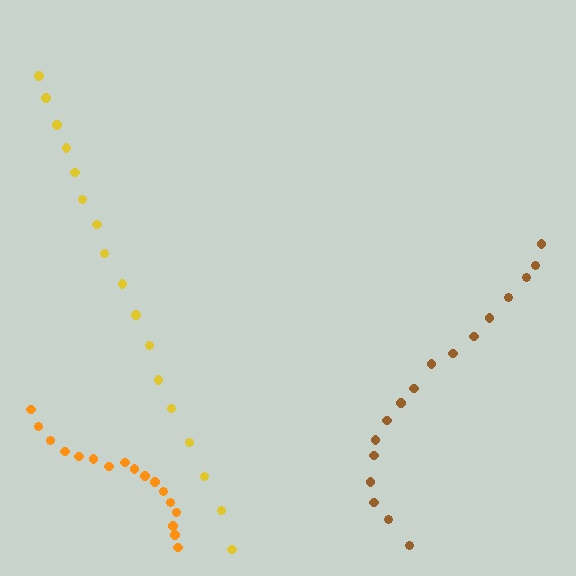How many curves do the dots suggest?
There are 3 distinct paths.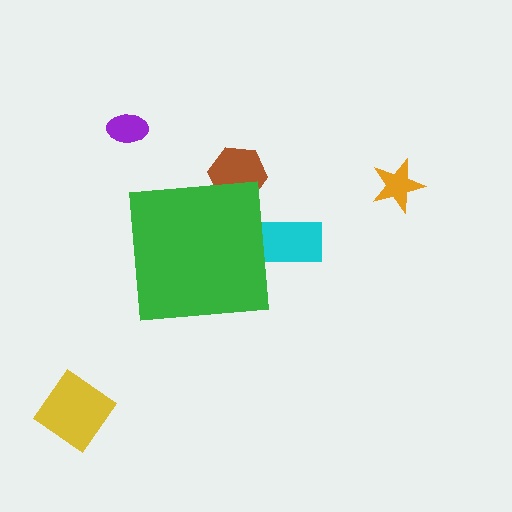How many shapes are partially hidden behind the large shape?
2 shapes are partially hidden.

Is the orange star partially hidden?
No, the orange star is fully visible.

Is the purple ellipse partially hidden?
No, the purple ellipse is fully visible.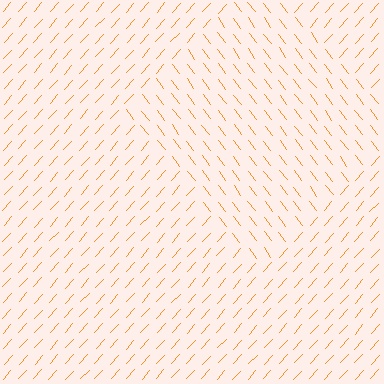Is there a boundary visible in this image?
Yes, there is a texture boundary formed by a change in line orientation.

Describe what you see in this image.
The image is filled with small orange line segments. A diamond region in the image has lines oriented differently from the surrounding lines, creating a visible texture boundary.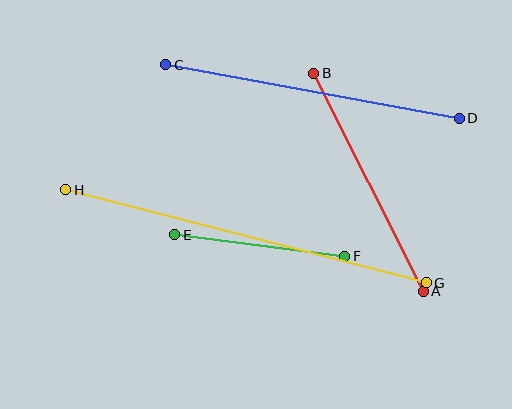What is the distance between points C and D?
The distance is approximately 298 pixels.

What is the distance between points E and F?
The distance is approximately 171 pixels.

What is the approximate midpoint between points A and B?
The midpoint is at approximately (369, 182) pixels.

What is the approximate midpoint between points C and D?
The midpoint is at approximately (312, 92) pixels.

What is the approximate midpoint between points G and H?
The midpoint is at approximately (246, 236) pixels.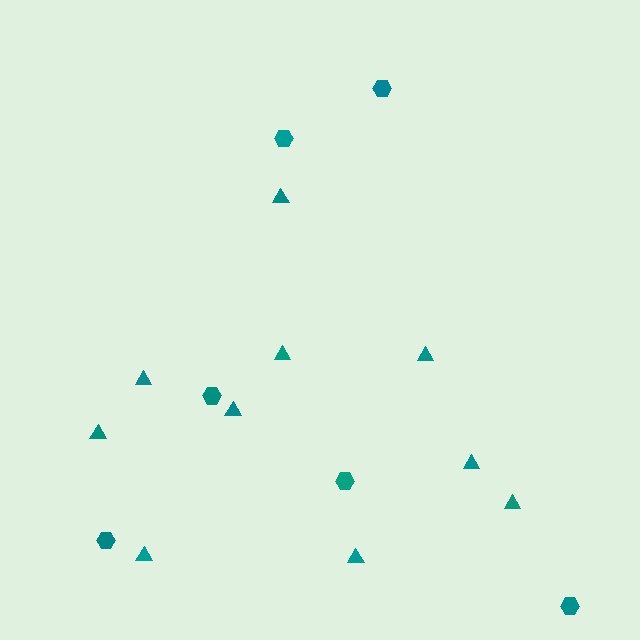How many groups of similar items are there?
There are 2 groups: one group of triangles (10) and one group of hexagons (6).